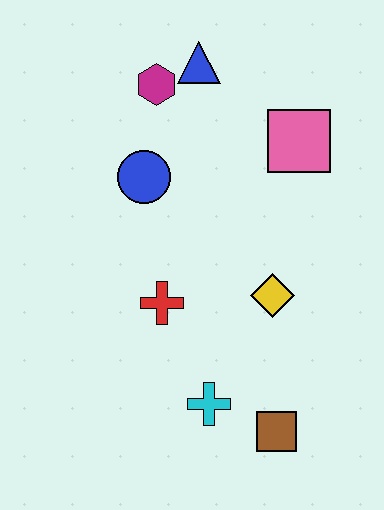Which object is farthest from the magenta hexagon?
The brown square is farthest from the magenta hexagon.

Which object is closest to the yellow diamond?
The red cross is closest to the yellow diamond.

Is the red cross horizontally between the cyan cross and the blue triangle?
No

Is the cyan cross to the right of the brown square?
No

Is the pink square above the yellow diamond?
Yes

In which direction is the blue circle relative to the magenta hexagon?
The blue circle is below the magenta hexagon.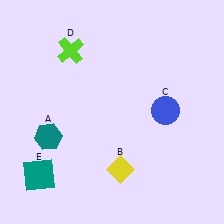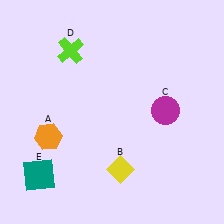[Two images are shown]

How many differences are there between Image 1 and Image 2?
There are 2 differences between the two images.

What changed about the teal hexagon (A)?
In Image 1, A is teal. In Image 2, it changed to orange.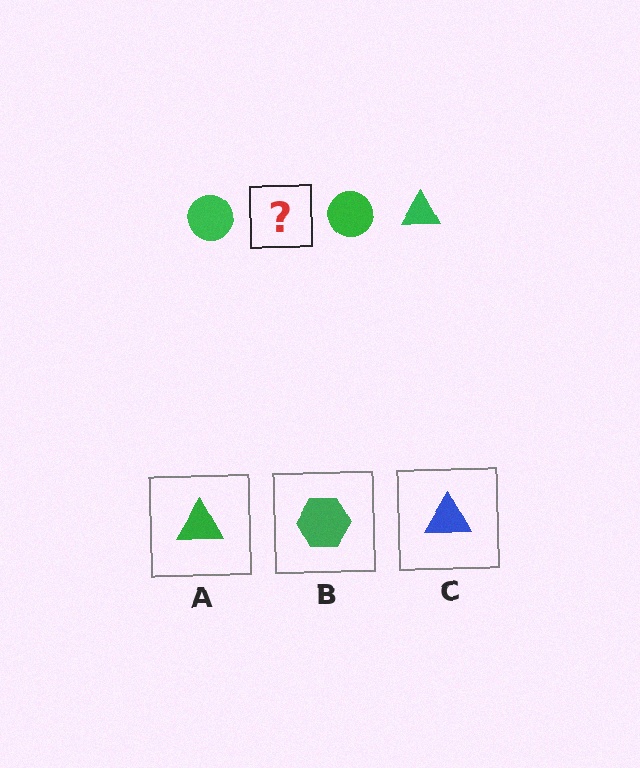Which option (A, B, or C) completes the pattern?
A.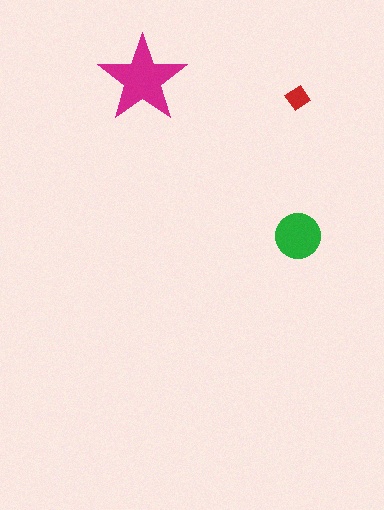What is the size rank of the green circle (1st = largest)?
2nd.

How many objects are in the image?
There are 3 objects in the image.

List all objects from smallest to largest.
The red diamond, the green circle, the magenta star.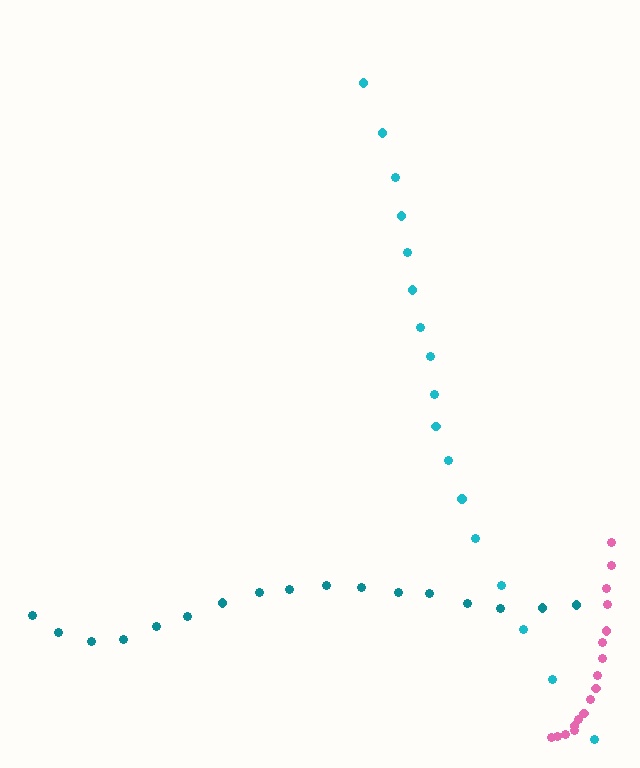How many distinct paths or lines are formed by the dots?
There are 3 distinct paths.